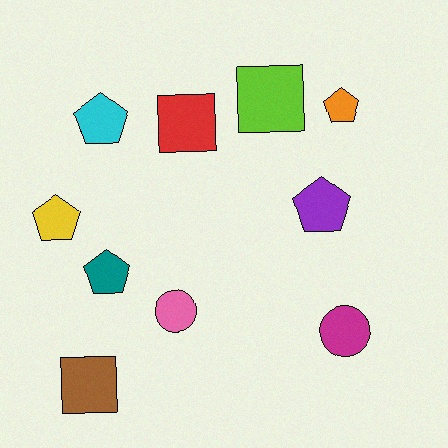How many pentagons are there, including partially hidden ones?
There are 5 pentagons.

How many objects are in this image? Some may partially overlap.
There are 10 objects.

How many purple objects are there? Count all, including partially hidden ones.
There is 1 purple object.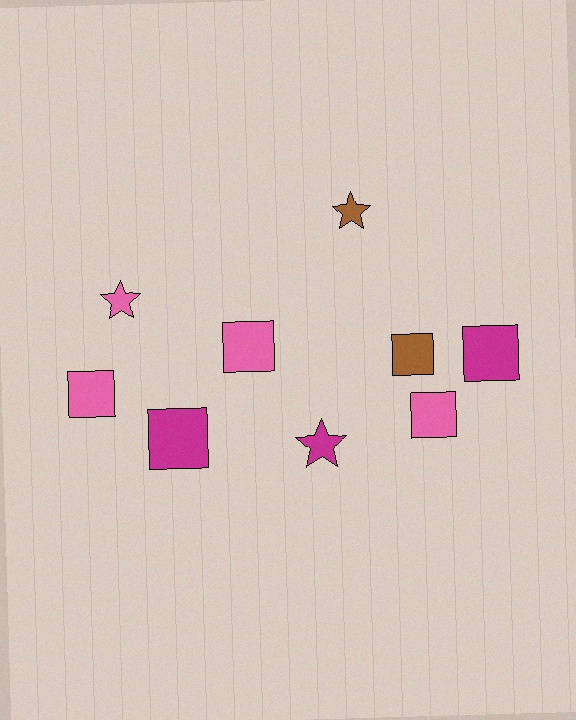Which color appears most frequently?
Pink, with 4 objects.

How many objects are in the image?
There are 9 objects.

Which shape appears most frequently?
Square, with 6 objects.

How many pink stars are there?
There is 1 pink star.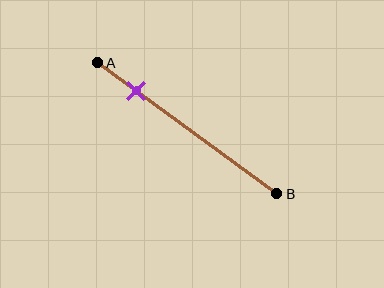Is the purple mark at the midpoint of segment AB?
No, the mark is at about 20% from A, not at the 50% midpoint.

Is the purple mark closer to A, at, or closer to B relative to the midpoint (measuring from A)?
The purple mark is closer to point A than the midpoint of segment AB.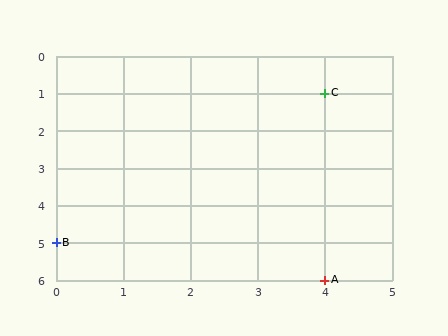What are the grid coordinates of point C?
Point C is at grid coordinates (4, 1).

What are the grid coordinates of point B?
Point B is at grid coordinates (0, 5).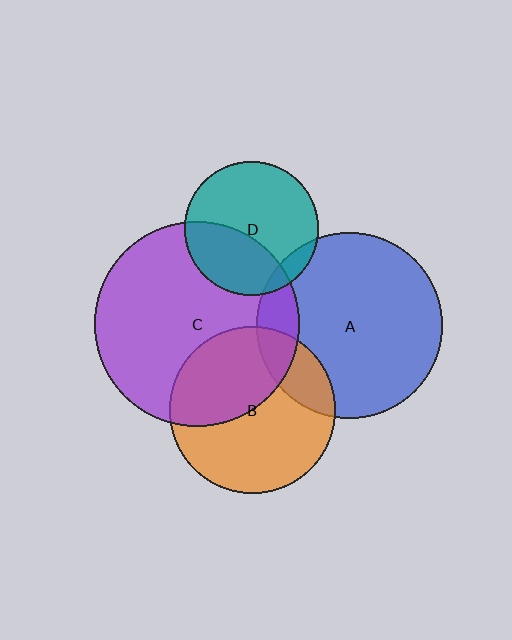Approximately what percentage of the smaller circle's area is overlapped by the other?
Approximately 35%.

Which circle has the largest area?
Circle C (purple).